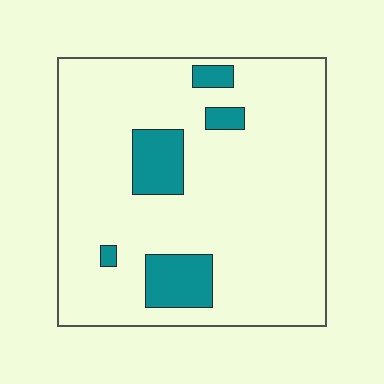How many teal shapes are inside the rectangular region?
5.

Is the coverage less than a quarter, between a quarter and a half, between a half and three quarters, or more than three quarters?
Less than a quarter.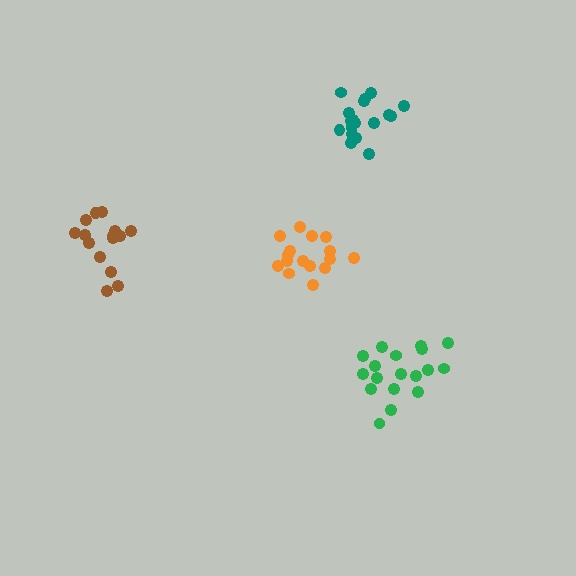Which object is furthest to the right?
The green cluster is rightmost.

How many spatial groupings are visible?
There are 4 spatial groupings.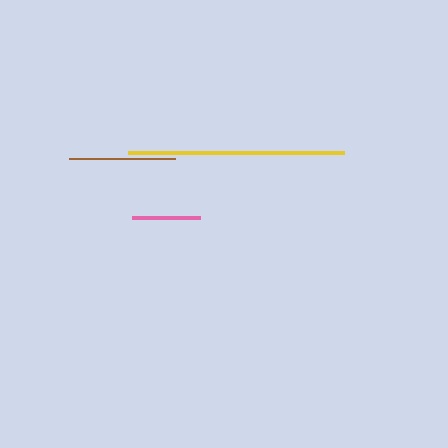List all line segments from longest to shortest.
From longest to shortest: yellow, brown, pink.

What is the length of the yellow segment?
The yellow segment is approximately 216 pixels long.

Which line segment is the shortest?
The pink line is the shortest at approximately 68 pixels.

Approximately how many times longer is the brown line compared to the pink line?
The brown line is approximately 1.6 times the length of the pink line.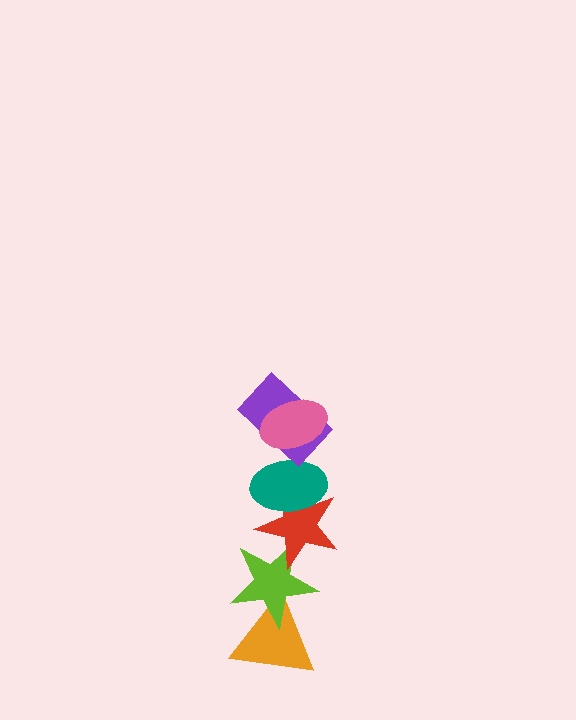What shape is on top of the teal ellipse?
The purple rectangle is on top of the teal ellipse.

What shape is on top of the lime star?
The red star is on top of the lime star.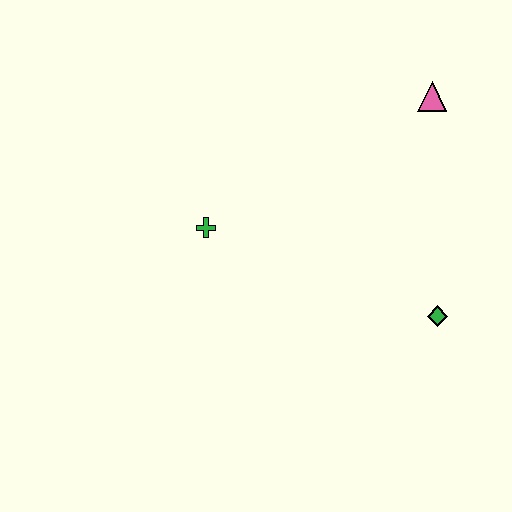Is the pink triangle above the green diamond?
Yes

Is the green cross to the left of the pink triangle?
Yes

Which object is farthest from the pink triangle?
The green cross is farthest from the pink triangle.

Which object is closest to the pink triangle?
The green diamond is closest to the pink triangle.